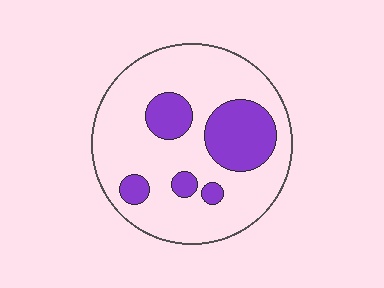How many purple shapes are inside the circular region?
5.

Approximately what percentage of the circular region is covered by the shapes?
Approximately 25%.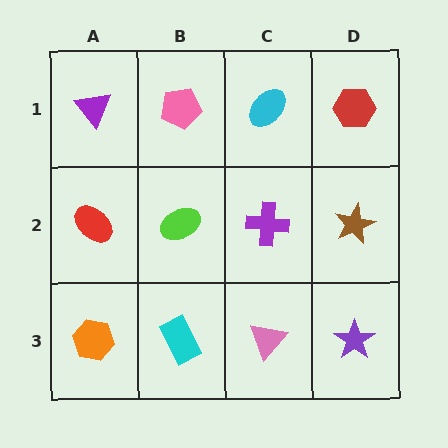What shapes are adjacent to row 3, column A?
A red ellipse (row 2, column A), a cyan rectangle (row 3, column B).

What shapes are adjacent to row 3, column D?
A brown star (row 2, column D), a pink triangle (row 3, column C).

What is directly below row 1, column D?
A brown star.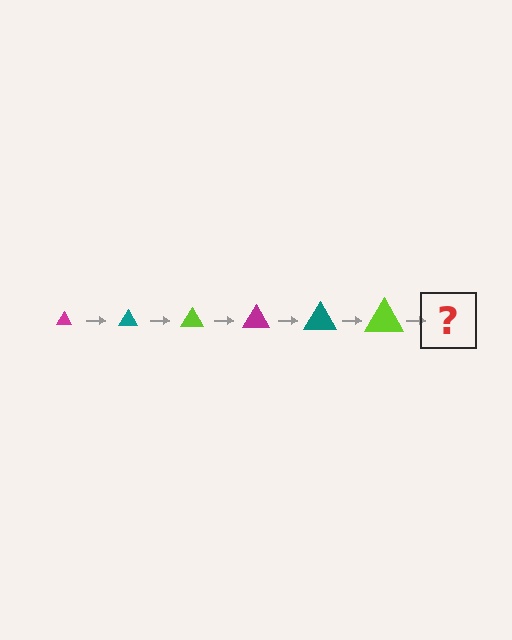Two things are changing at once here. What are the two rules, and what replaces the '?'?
The two rules are that the triangle grows larger each step and the color cycles through magenta, teal, and lime. The '?' should be a magenta triangle, larger than the previous one.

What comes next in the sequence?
The next element should be a magenta triangle, larger than the previous one.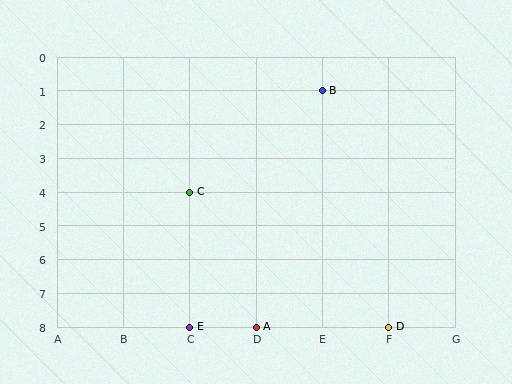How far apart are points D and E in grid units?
Points D and E are 3 columns apart.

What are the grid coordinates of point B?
Point B is at grid coordinates (E, 1).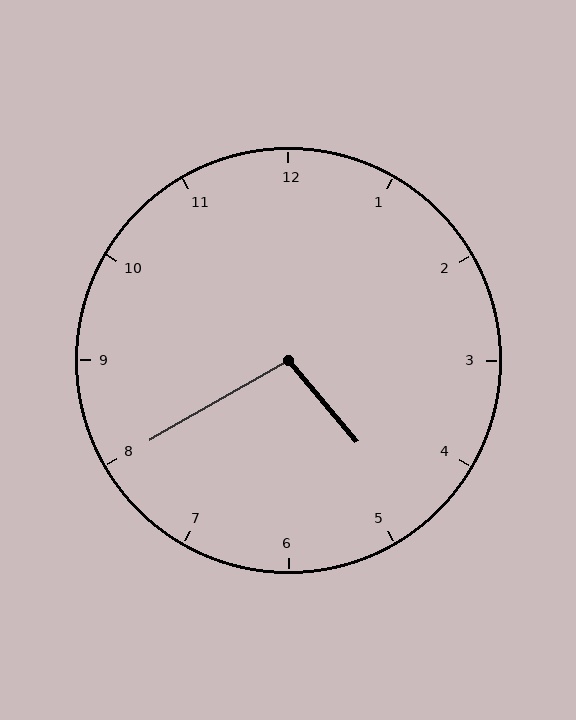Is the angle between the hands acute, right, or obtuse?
It is obtuse.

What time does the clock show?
4:40.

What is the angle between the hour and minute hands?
Approximately 100 degrees.